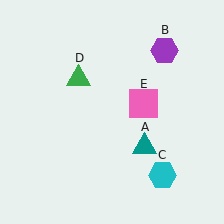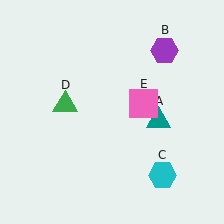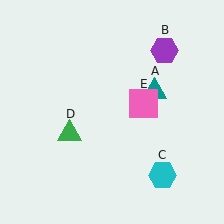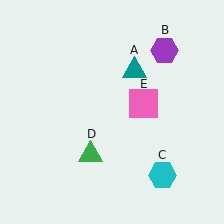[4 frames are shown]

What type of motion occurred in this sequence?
The teal triangle (object A), green triangle (object D) rotated counterclockwise around the center of the scene.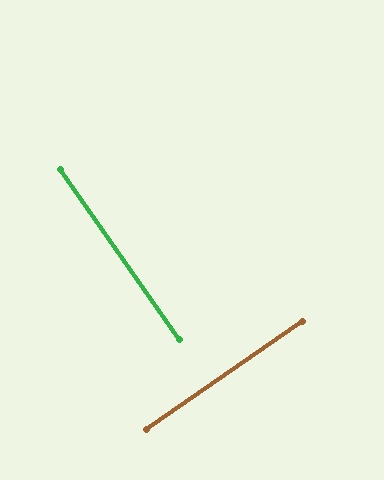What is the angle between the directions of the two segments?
Approximately 90 degrees.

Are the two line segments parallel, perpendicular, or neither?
Perpendicular — they meet at approximately 90°.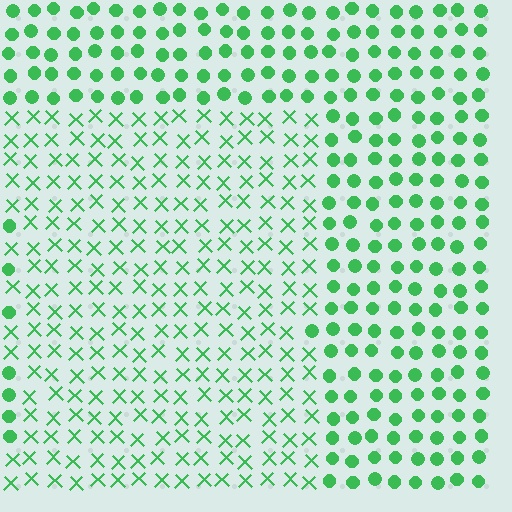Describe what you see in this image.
The image is filled with small green elements arranged in a uniform grid. A rectangle-shaped region contains X marks, while the surrounding area contains circles. The boundary is defined purely by the change in element shape.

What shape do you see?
I see a rectangle.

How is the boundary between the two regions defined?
The boundary is defined by a change in element shape: X marks inside vs. circles outside. All elements share the same color and spacing.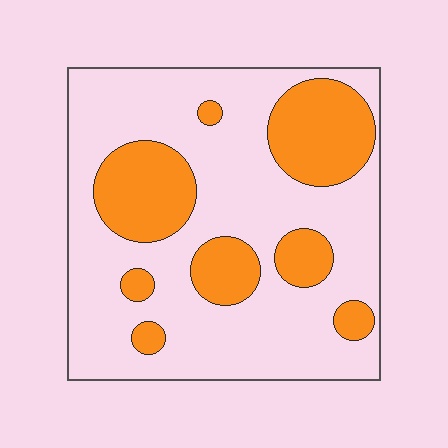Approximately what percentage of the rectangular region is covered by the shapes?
Approximately 30%.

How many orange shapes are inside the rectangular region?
8.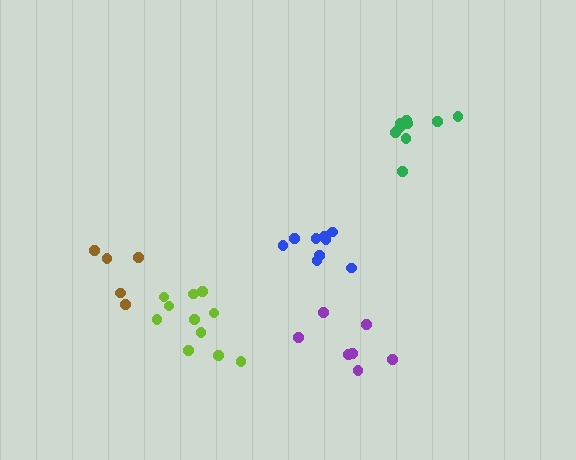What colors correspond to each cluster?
The clusters are colored: green, brown, lime, blue, purple.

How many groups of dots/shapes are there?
There are 5 groups.